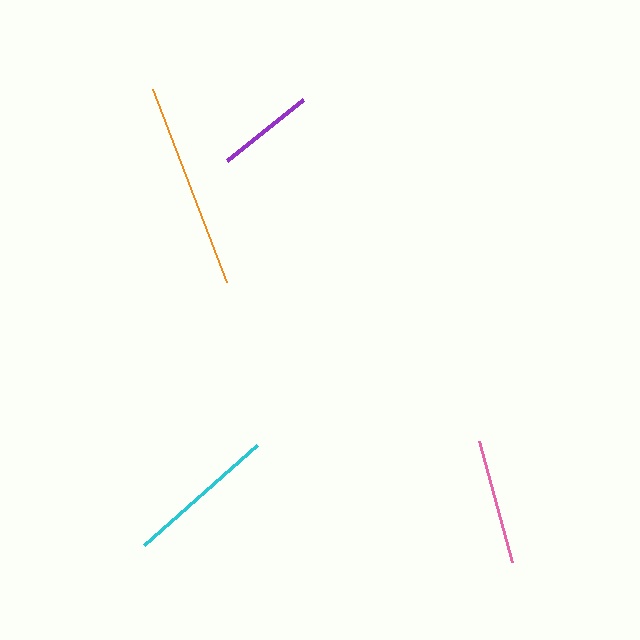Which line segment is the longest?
The orange line is the longest at approximately 207 pixels.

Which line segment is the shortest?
The purple line is the shortest at approximately 97 pixels.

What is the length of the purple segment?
The purple segment is approximately 97 pixels long.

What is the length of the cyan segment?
The cyan segment is approximately 151 pixels long.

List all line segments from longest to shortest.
From longest to shortest: orange, cyan, pink, purple.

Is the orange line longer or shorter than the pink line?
The orange line is longer than the pink line.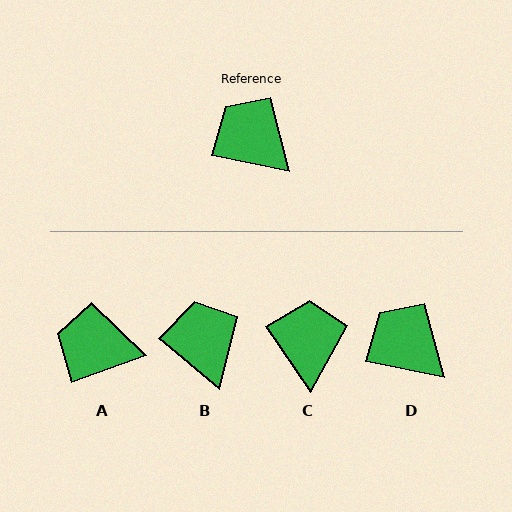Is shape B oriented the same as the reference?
No, it is off by about 29 degrees.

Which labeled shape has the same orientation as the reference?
D.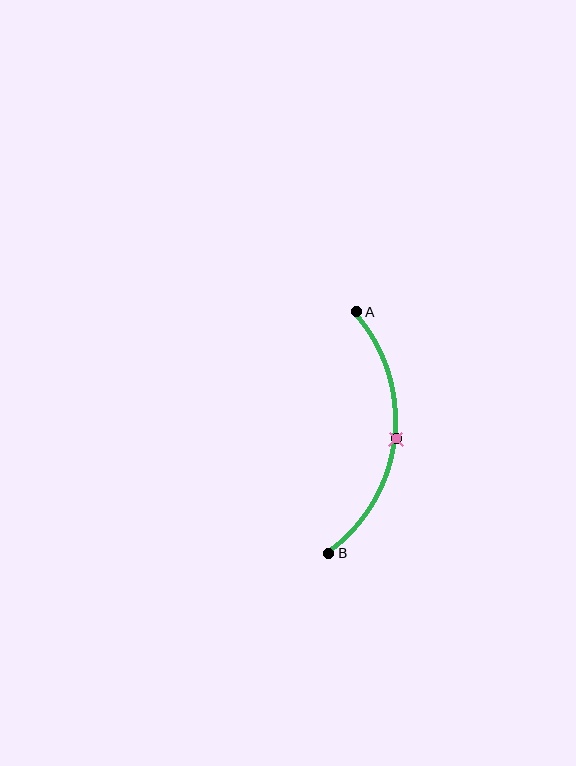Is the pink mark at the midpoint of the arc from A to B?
Yes. The pink mark lies on the arc at equal arc-length from both A and B — it is the arc midpoint.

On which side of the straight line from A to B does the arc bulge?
The arc bulges to the right of the straight line connecting A and B.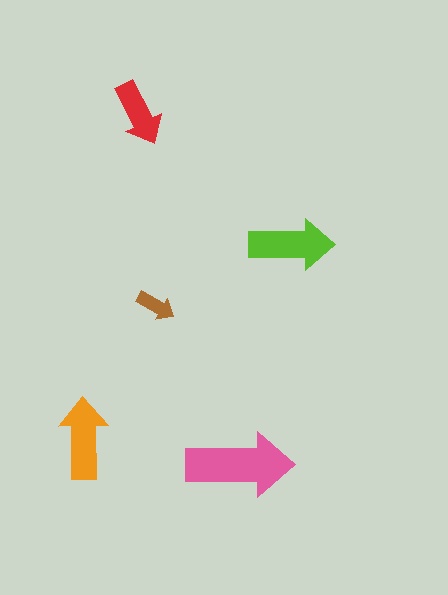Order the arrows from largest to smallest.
the pink one, the lime one, the orange one, the red one, the brown one.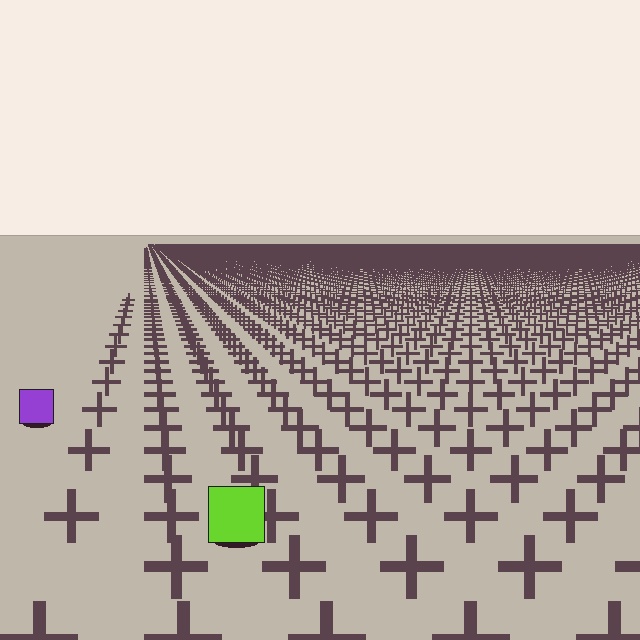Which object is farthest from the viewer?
The purple square is farthest from the viewer. It appears smaller and the ground texture around it is denser.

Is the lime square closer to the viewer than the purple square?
Yes. The lime square is closer — you can tell from the texture gradient: the ground texture is coarser near it.